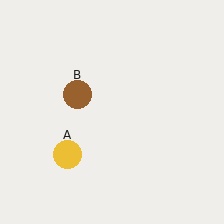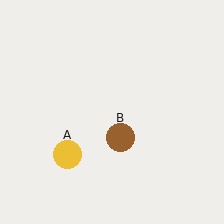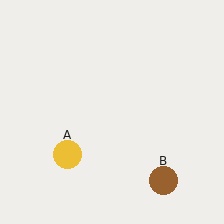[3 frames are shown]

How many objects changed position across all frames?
1 object changed position: brown circle (object B).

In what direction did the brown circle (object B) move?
The brown circle (object B) moved down and to the right.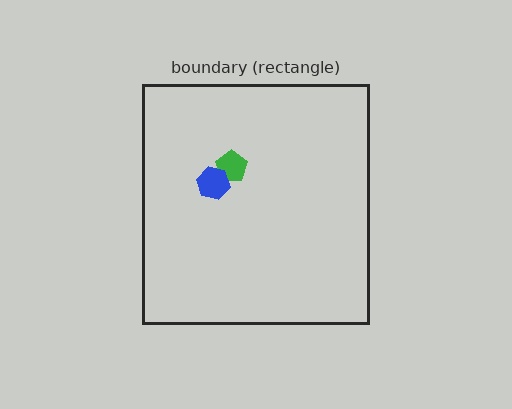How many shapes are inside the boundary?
2 inside, 0 outside.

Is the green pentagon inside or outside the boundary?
Inside.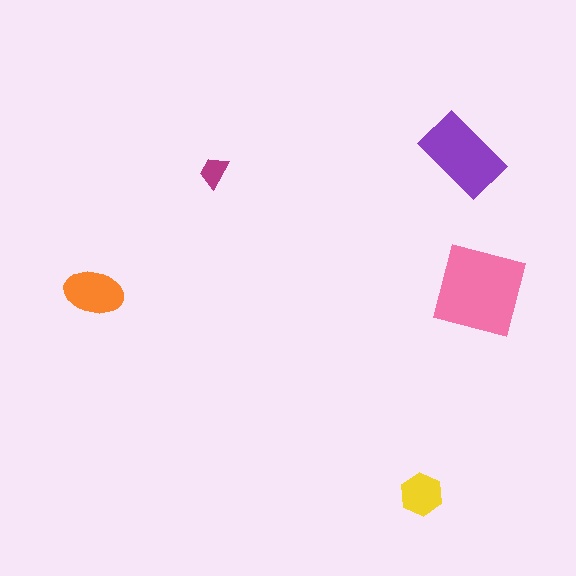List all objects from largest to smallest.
The pink square, the purple rectangle, the orange ellipse, the yellow hexagon, the magenta trapezoid.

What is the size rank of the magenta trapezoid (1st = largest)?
5th.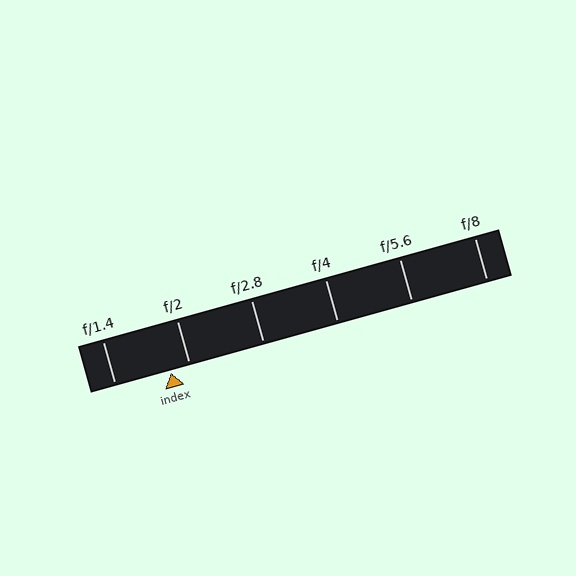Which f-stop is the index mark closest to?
The index mark is closest to f/2.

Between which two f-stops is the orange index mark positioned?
The index mark is between f/1.4 and f/2.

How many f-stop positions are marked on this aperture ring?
There are 6 f-stop positions marked.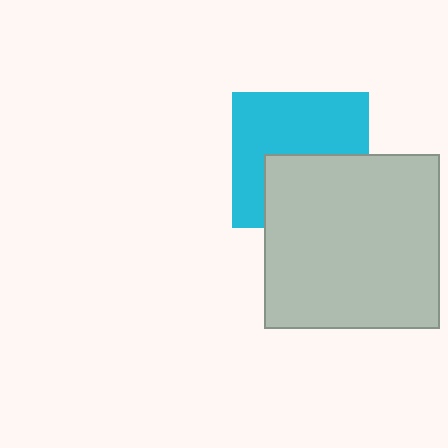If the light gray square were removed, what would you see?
You would see the complete cyan square.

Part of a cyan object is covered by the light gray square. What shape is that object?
It is a square.